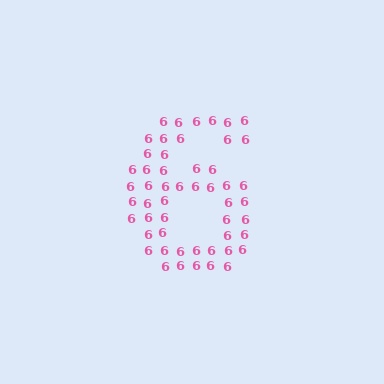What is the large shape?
The large shape is the digit 6.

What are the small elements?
The small elements are digit 6's.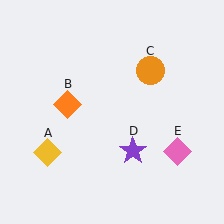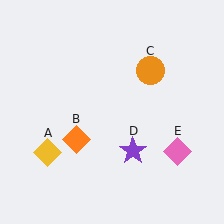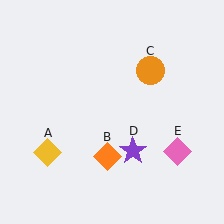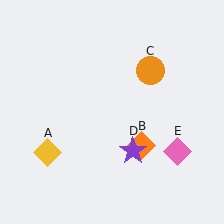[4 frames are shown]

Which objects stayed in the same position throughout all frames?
Yellow diamond (object A) and orange circle (object C) and purple star (object D) and pink diamond (object E) remained stationary.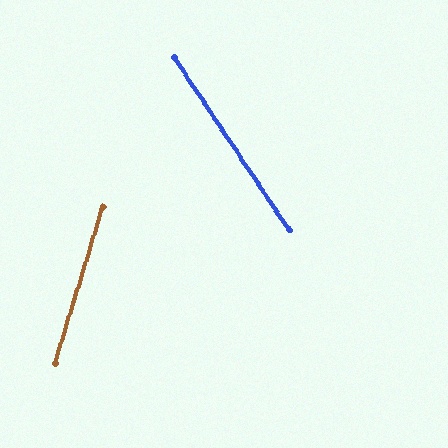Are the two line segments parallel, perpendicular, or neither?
Neither parallel nor perpendicular — they differ by about 50°.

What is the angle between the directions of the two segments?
Approximately 50 degrees.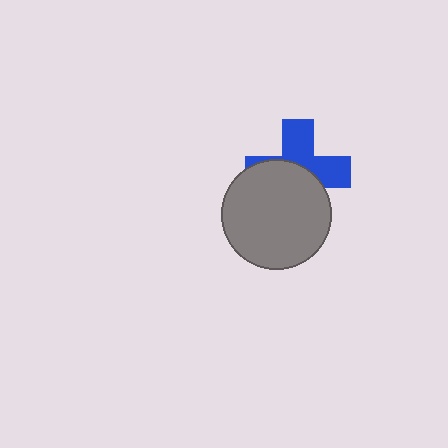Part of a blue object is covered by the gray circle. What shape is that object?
It is a cross.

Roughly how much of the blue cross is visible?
About half of it is visible (roughly 48%).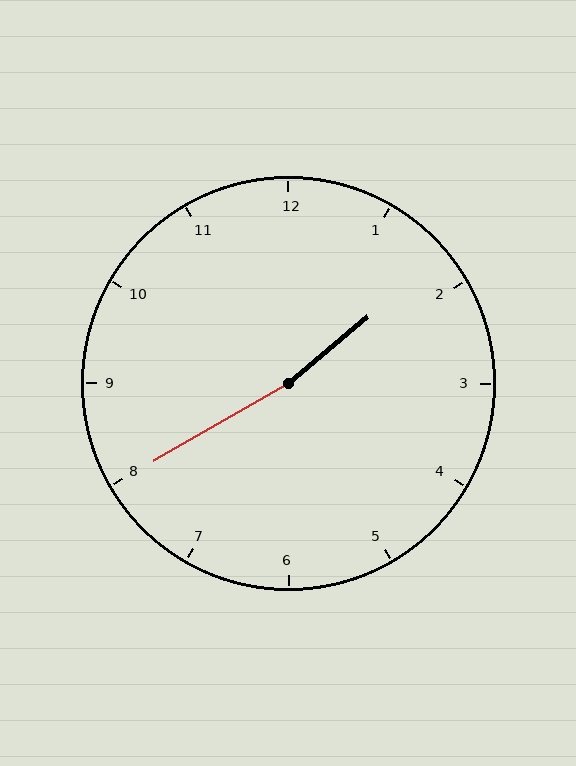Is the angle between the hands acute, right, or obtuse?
It is obtuse.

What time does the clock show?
1:40.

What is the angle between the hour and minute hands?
Approximately 170 degrees.